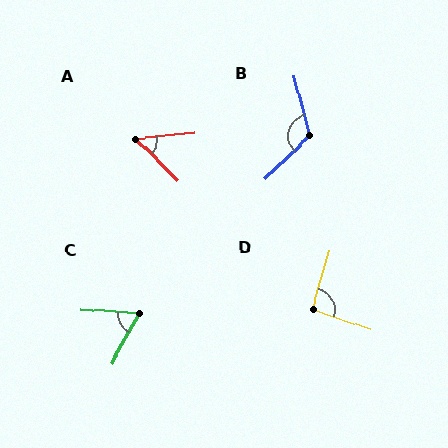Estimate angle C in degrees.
Approximately 65 degrees.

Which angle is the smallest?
A, at approximately 51 degrees.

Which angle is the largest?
B, at approximately 120 degrees.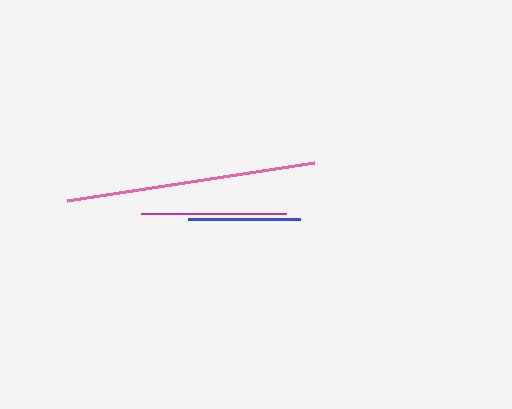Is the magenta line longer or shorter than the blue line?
The magenta line is longer than the blue line.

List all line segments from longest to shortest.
From longest to shortest: pink, magenta, blue.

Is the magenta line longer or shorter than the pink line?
The pink line is longer than the magenta line.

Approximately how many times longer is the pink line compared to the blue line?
The pink line is approximately 2.2 times the length of the blue line.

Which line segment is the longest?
The pink line is the longest at approximately 250 pixels.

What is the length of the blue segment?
The blue segment is approximately 112 pixels long.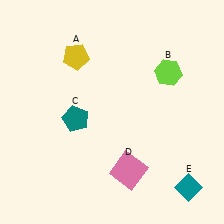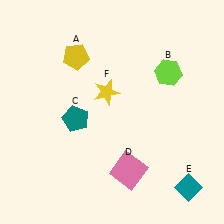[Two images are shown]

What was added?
A yellow star (F) was added in Image 2.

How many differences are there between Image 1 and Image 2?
There is 1 difference between the two images.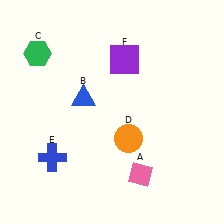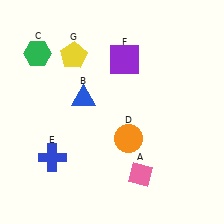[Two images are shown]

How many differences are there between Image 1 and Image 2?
There is 1 difference between the two images.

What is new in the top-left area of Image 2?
A yellow pentagon (G) was added in the top-left area of Image 2.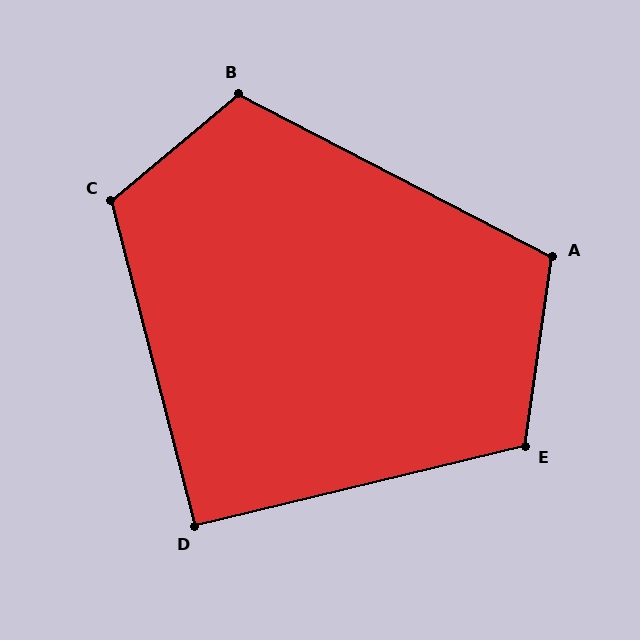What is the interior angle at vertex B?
Approximately 112 degrees (obtuse).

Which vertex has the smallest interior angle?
D, at approximately 91 degrees.